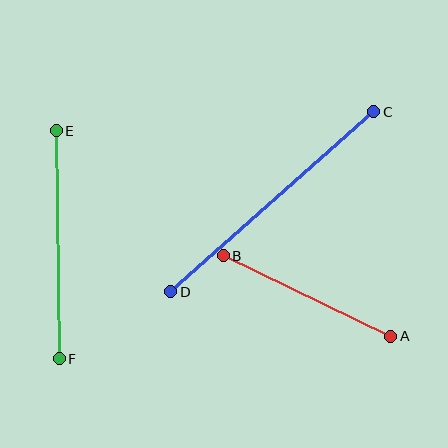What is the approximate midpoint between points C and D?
The midpoint is at approximately (272, 202) pixels.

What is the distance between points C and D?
The distance is approximately 271 pixels.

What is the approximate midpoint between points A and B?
The midpoint is at approximately (307, 296) pixels.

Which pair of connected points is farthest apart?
Points C and D are farthest apart.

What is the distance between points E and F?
The distance is approximately 228 pixels.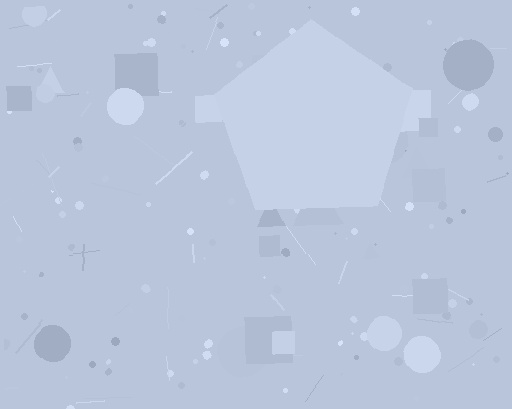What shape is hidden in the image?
A pentagon is hidden in the image.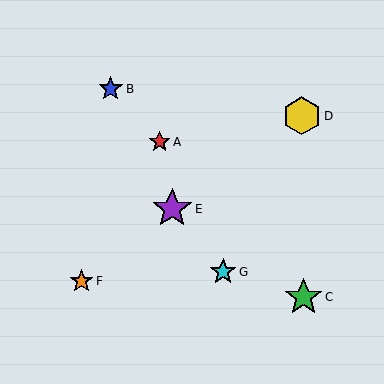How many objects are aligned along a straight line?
3 objects (A, B, C) are aligned along a straight line.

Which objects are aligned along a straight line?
Objects A, B, C are aligned along a straight line.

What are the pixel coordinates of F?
Object F is at (81, 281).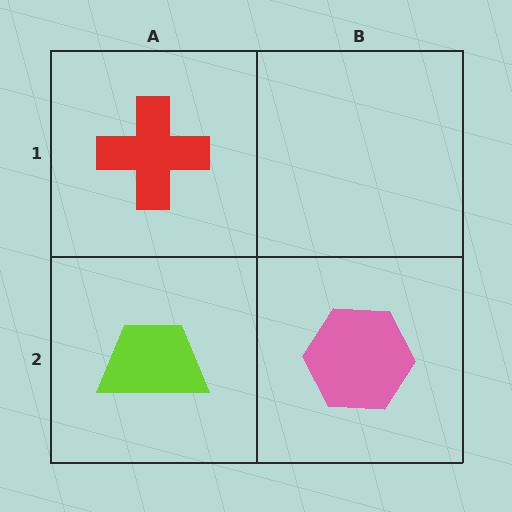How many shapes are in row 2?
2 shapes.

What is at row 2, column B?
A pink hexagon.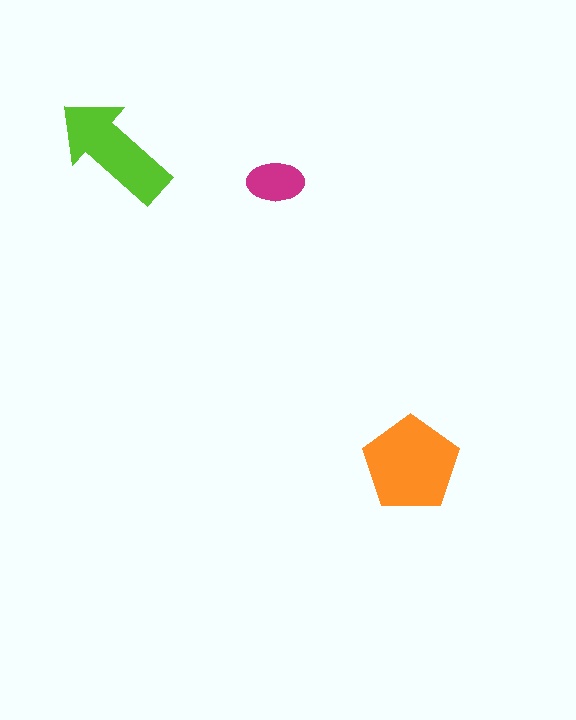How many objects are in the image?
There are 3 objects in the image.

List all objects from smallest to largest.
The magenta ellipse, the lime arrow, the orange pentagon.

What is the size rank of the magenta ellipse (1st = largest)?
3rd.